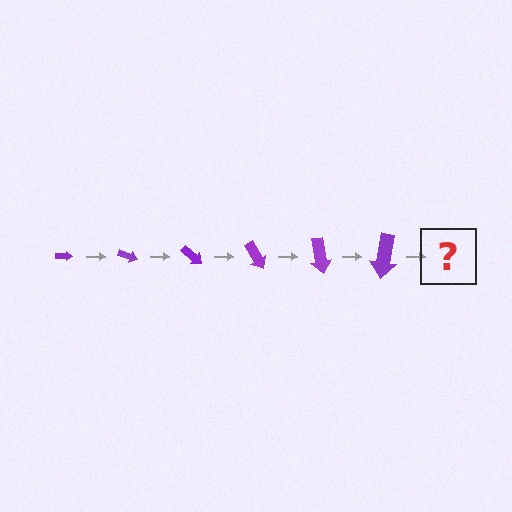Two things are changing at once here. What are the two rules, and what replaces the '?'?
The two rules are that the arrow grows larger each step and it rotates 20 degrees each step. The '?' should be an arrow, larger than the previous one and rotated 120 degrees from the start.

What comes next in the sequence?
The next element should be an arrow, larger than the previous one and rotated 120 degrees from the start.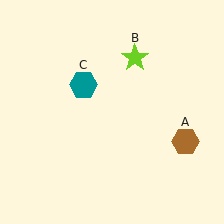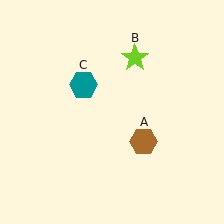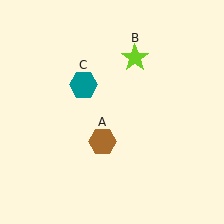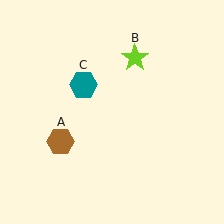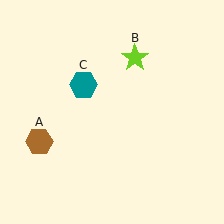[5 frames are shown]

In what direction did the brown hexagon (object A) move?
The brown hexagon (object A) moved left.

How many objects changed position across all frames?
1 object changed position: brown hexagon (object A).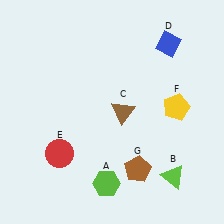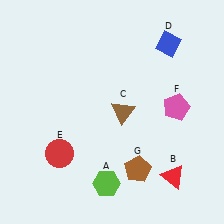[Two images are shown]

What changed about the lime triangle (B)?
In Image 1, B is lime. In Image 2, it changed to red.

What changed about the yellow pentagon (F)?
In Image 1, F is yellow. In Image 2, it changed to pink.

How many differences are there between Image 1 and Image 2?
There are 2 differences between the two images.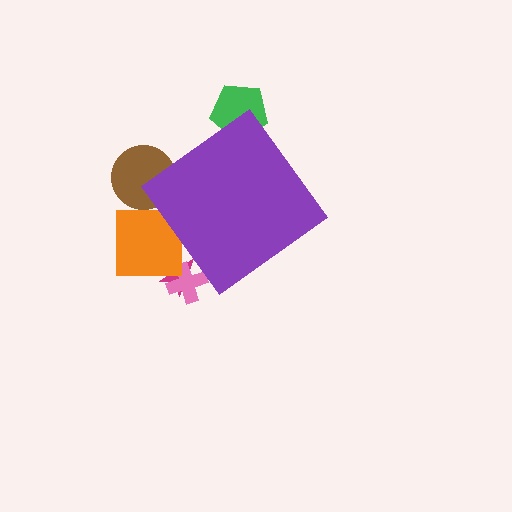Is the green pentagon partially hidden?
Yes, the green pentagon is partially hidden behind the purple diamond.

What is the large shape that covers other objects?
A purple diamond.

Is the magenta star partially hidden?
Yes, the magenta star is partially hidden behind the purple diamond.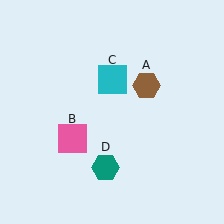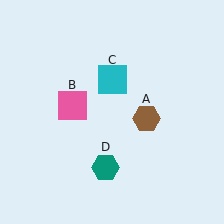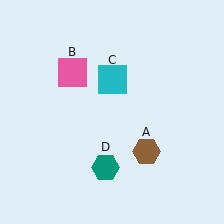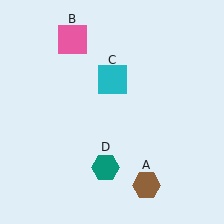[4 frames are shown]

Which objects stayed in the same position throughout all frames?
Cyan square (object C) and teal hexagon (object D) remained stationary.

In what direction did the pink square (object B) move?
The pink square (object B) moved up.